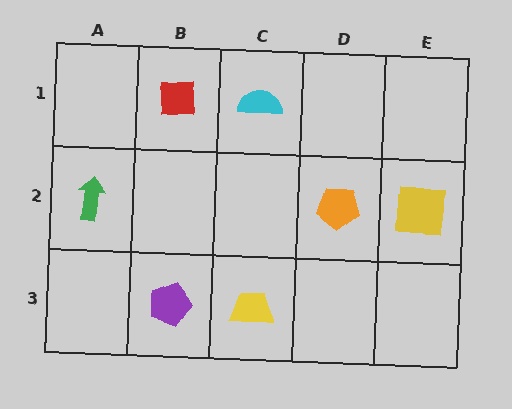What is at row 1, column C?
A cyan semicircle.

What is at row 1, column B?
A red square.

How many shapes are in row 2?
3 shapes.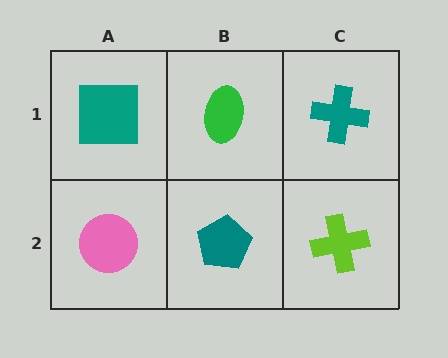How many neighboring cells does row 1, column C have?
2.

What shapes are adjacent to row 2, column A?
A teal square (row 1, column A), a teal pentagon (row 2, column B).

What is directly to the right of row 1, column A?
A green ellipse.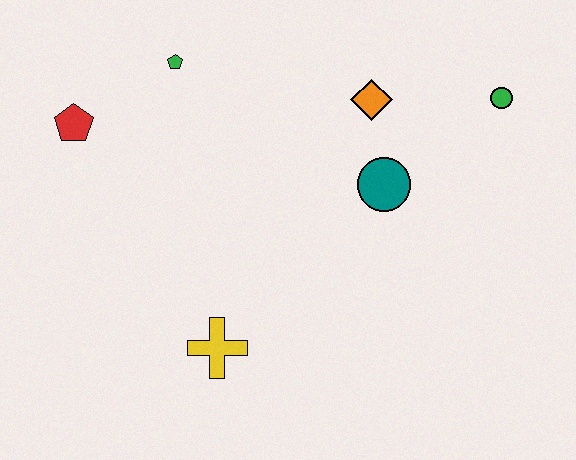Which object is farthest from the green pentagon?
The green circle is farthest from the green pentagon.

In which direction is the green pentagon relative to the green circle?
The green pentagon is to the left of the green circle.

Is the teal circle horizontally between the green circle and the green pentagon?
Yes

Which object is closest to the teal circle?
The orange diamond is closest to the teal circle.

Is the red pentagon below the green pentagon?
Yes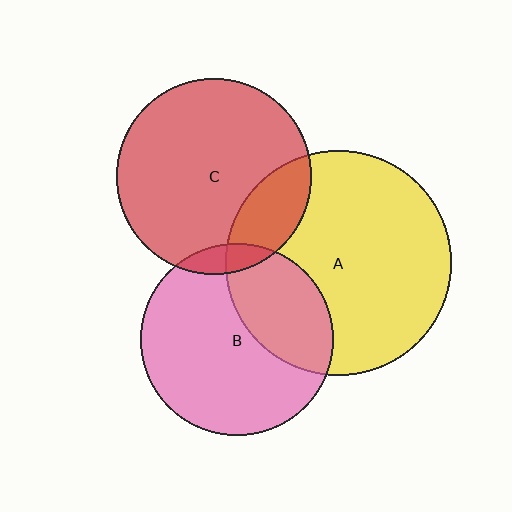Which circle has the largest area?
Circle A (yellow).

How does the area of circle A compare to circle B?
Approximately 1.4 times.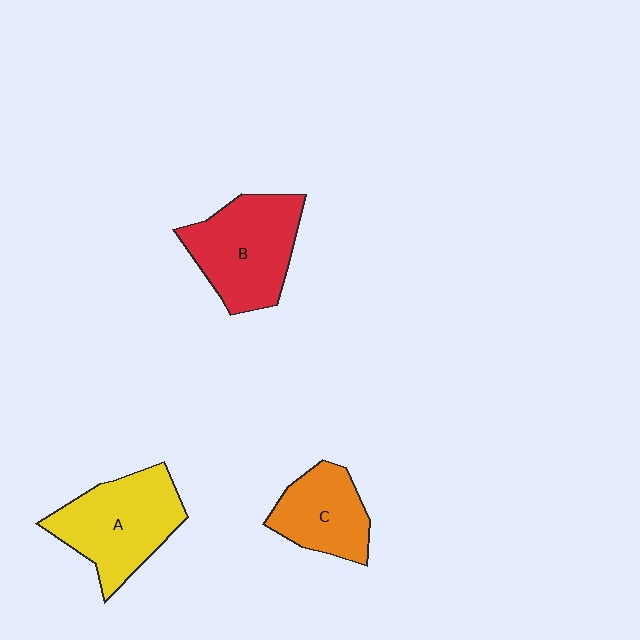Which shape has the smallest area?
Shape C (orange).